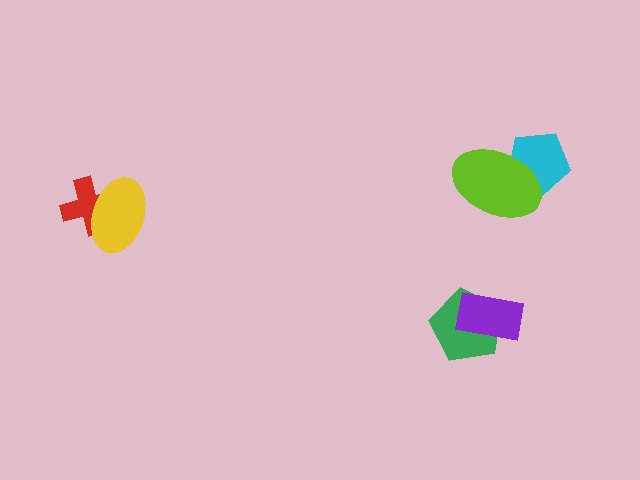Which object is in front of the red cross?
The yellow ellipse is in front of the red cross.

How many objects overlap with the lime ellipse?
1 object overlaps with the lime ellipse.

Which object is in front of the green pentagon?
The purple rectangle is in front of the green pentagon.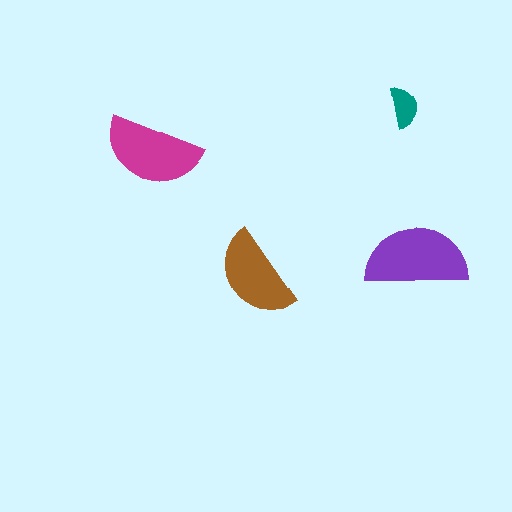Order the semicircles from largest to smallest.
the purple one, the magenta one, the brown one, the teal one.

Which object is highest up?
The teal semicircle is topmost.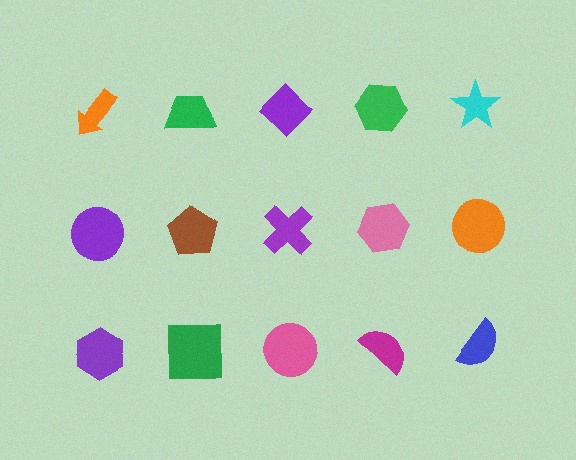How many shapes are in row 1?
5 shapes.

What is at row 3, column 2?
A green square.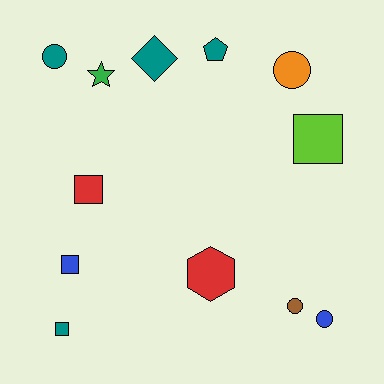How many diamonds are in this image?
There is 1 diamond.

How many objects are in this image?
There are 12 objects.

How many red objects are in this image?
There are 2 red objects.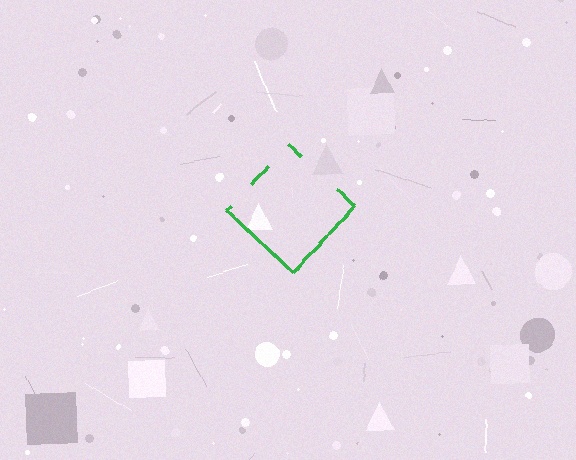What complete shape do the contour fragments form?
The contour fragments form a diamond.